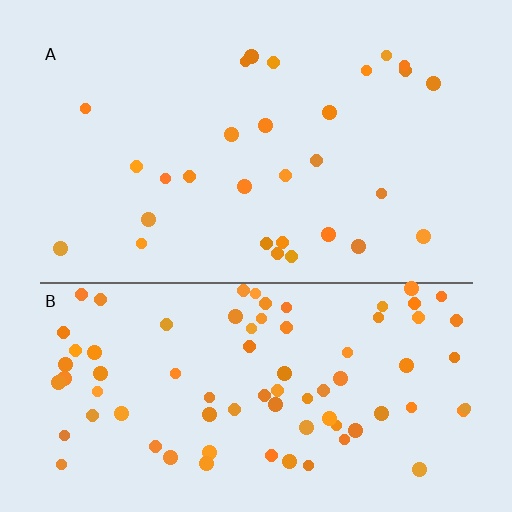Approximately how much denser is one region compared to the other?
Approximately 2.7× — region B over region A.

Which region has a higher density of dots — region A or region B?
B (the bottom).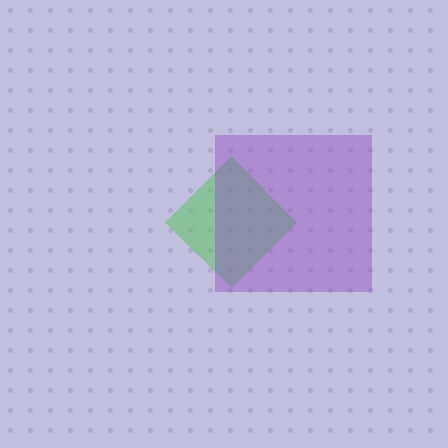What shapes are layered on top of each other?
The layered shapes are: a green diamond, a purple square.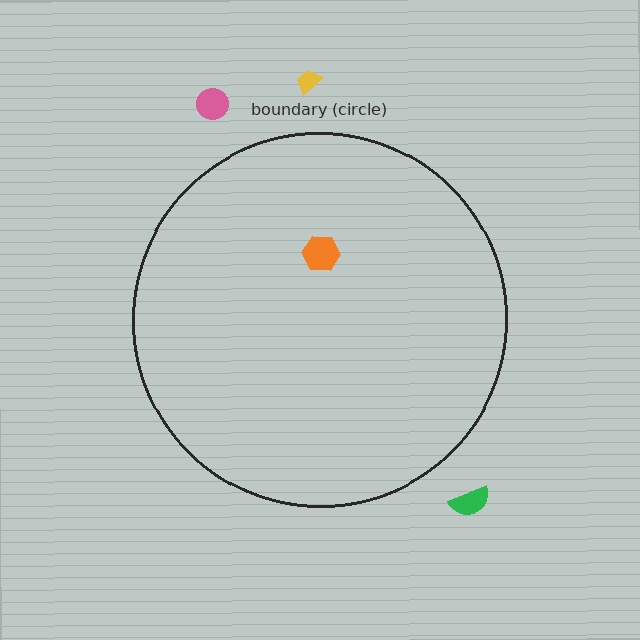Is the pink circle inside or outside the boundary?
Outside.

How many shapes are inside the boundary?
1 inside, 3 outside.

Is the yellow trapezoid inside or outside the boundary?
Outside.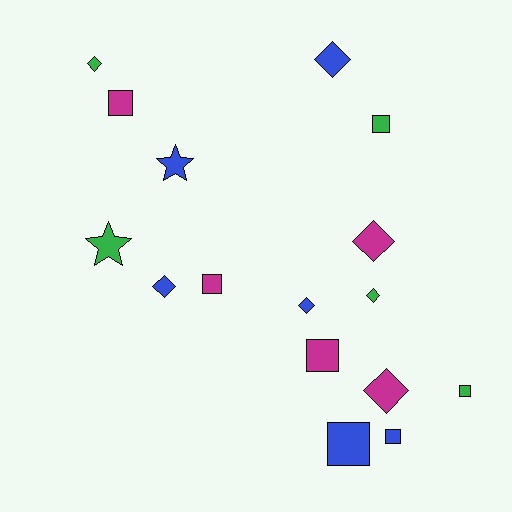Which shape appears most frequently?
Diamond, with 7 objects.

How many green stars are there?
There is 1 green star.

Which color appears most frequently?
Blue, with 6 objects.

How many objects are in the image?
There are 16 objects.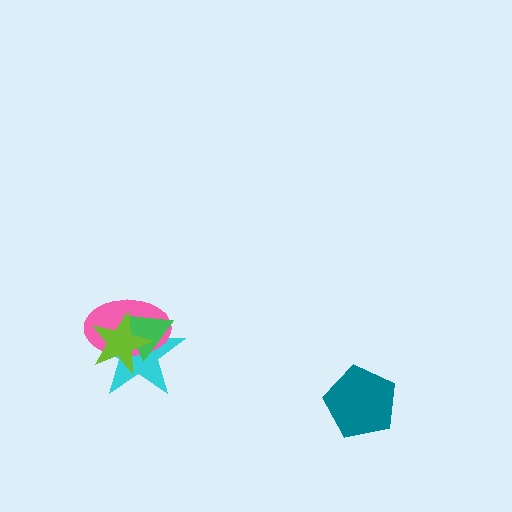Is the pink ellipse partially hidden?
Yes, it is partially covered by another shape.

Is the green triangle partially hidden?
Yes, it is partially covered by another shape.